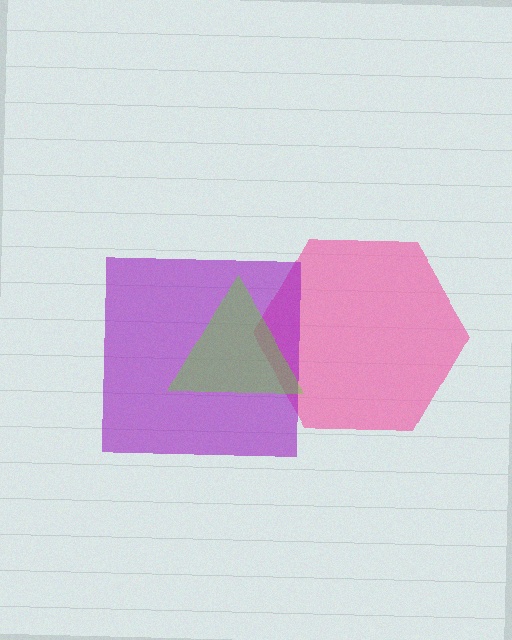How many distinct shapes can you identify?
There are 3 distinct shapes: a pink hexagon, a purple square, a lime triangle.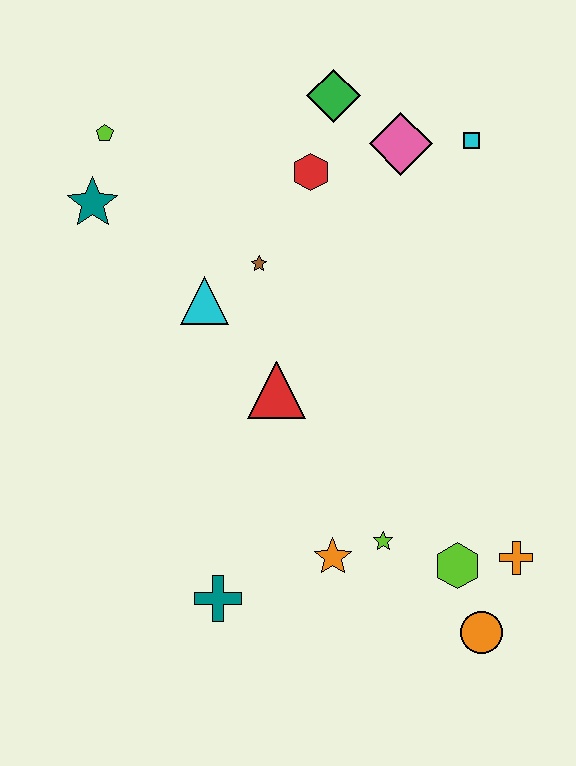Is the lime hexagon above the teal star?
No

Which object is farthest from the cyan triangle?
The orange circle is farthest from the cyan triangle.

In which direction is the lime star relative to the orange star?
The lime star is to the right of the orange star.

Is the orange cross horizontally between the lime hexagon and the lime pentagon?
No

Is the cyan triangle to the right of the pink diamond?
No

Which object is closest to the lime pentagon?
The teal star is closest to the lime pentagon.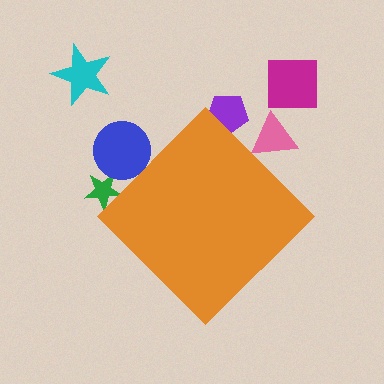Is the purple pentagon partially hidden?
Yes, the purple pentagon is partially hidden behind the orange diamond.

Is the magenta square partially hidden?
No, the magenta square is fully visible.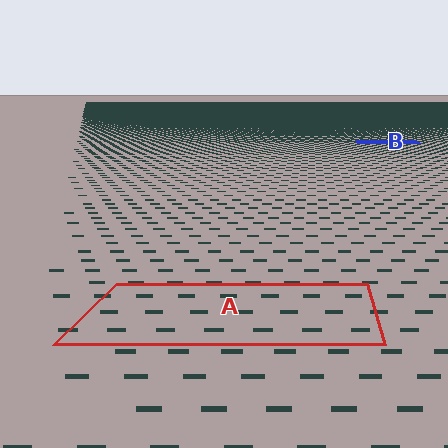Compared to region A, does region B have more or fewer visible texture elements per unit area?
Region B has more texture elements per unit area — they are packed more densely because it is farther away.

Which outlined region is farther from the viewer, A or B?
Region B is farther from the viewer — the texture elements inside it appear smaller and more densely packed.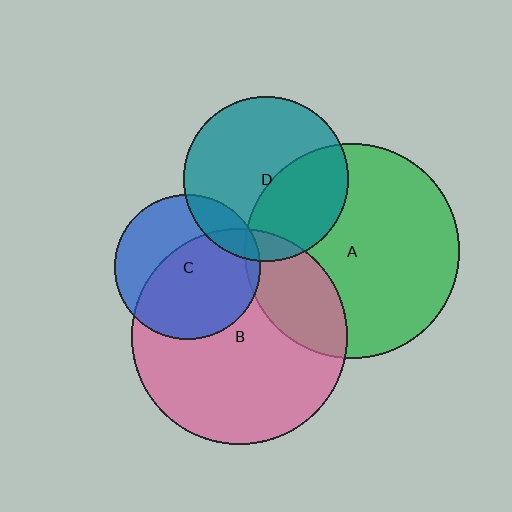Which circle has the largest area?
Circle B (pink).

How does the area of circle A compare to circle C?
Approximately 2.2 times.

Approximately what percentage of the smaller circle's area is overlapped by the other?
Approximately 10%.